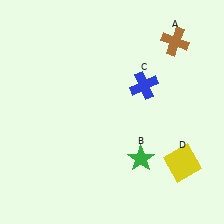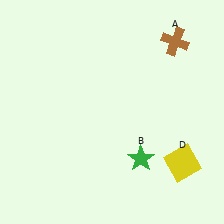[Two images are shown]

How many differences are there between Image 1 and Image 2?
There is 1 difference between the two images.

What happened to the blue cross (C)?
The blue cross (C) was removed in Image 2. It was in the top-right area of Image 1.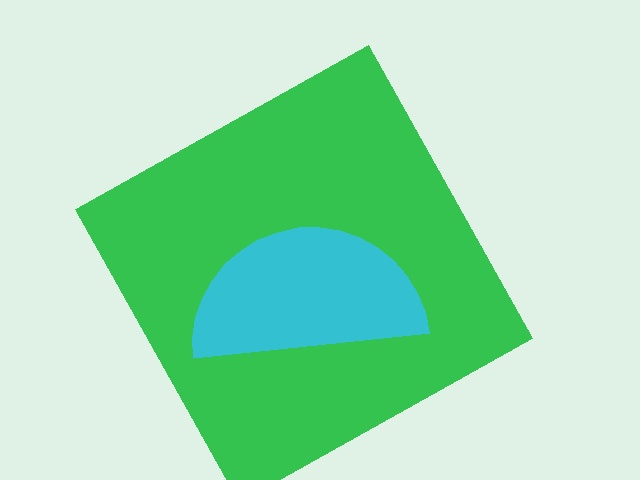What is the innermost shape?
The cyan semicircle.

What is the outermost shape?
The green square.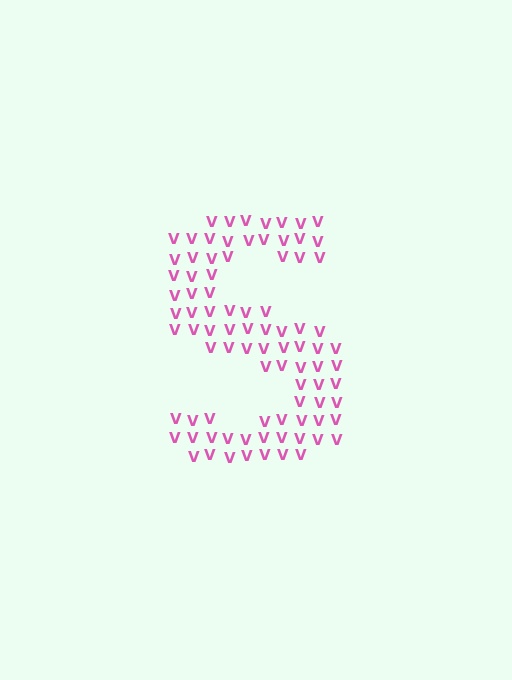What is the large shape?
The large shape is the letter S.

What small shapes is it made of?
It is made of small letter V's.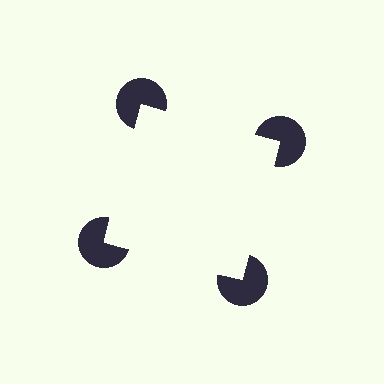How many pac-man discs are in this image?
There are 4 — one at each vertex of the illusory square.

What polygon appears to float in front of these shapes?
An illusory square — its edges are inferred from the aligned wedge cuts in the pac-man discs, not physically drawn.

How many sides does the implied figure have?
4 sides.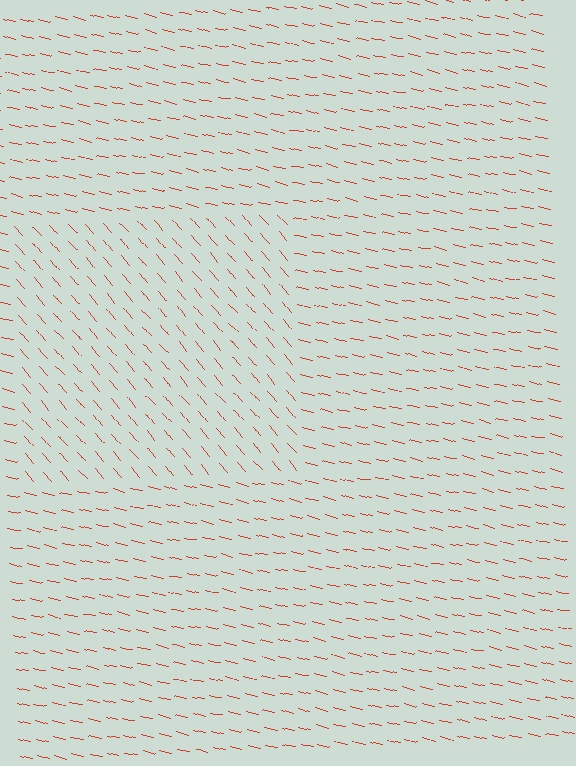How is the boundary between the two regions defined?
The boundary is defined purely by a change in line orientation (approximately 36 degrees difference). All lines are the same color and thickness.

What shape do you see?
I see a rectangle.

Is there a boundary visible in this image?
Yes, there is a texture boundary formed by a change in line orientation.